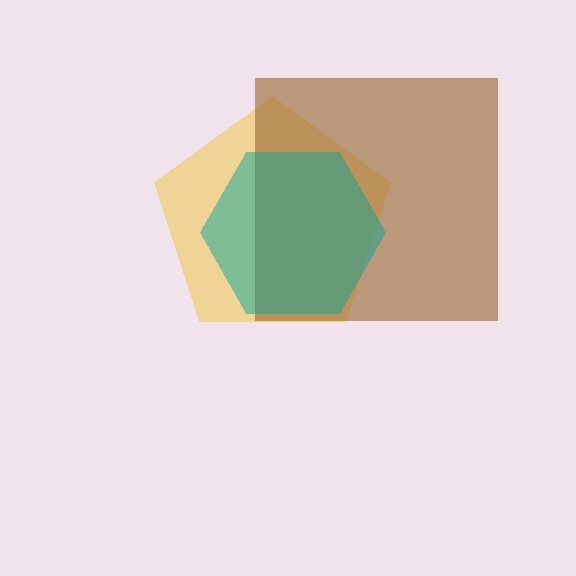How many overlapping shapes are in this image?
There are 3 overlapping shapes in the image.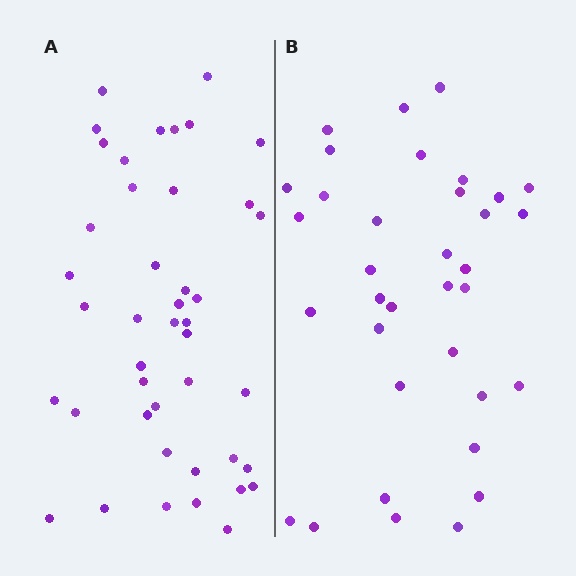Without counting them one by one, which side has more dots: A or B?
Region A (the left region) has more dots.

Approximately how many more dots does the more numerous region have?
Region A has roughly 8 or so more dots than region B.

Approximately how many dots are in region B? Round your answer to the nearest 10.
About 40 dots. (The exact count is 35, which rounds to 40.)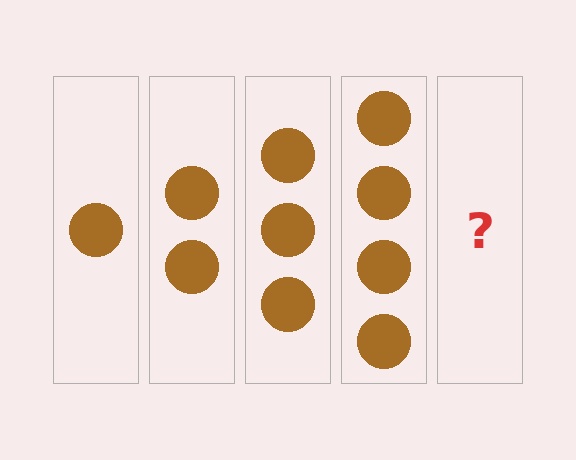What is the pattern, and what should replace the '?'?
The pattern is that each step adds one more circle. The '?' should be 5 circles.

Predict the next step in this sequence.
The next step is 5 circles.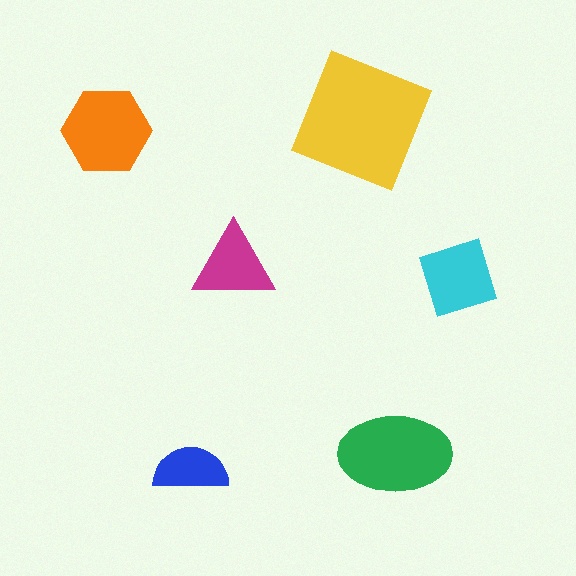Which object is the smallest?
The blue semicircle.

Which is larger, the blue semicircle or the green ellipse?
The green ellipse.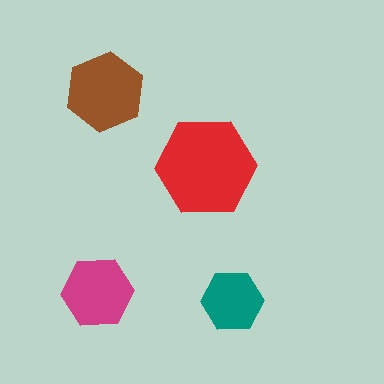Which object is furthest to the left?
The magenta hexagon is leftmost.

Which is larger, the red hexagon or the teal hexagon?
The red one.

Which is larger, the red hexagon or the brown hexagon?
The red one.